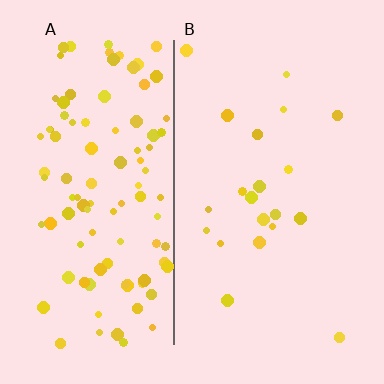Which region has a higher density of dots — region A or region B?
A (the left).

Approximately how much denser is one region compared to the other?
Approximately 5.0× — region A over region B.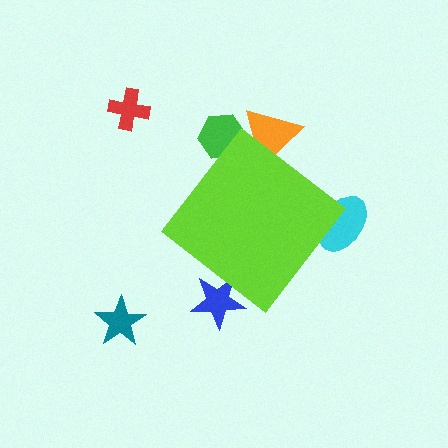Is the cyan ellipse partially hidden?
Yes, the cyan ellipse is partially hidden behind the lime diamond.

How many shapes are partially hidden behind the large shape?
4 shapes are partially hidden.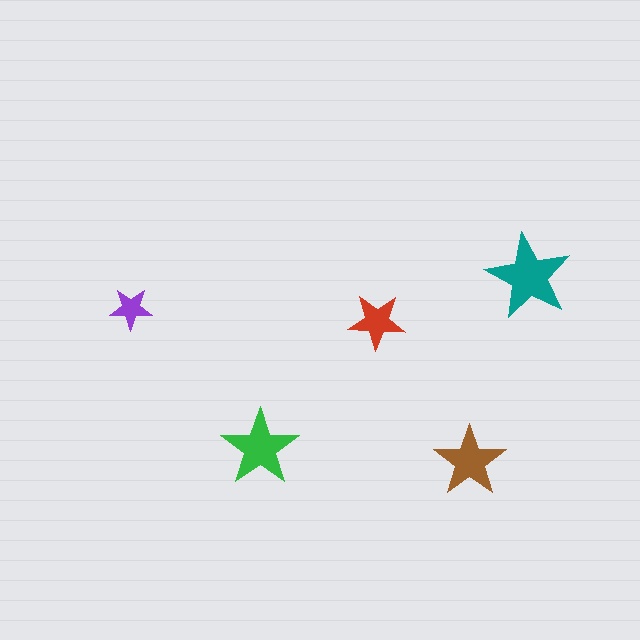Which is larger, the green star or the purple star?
The green one.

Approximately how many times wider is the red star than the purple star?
About 1.5 times wider.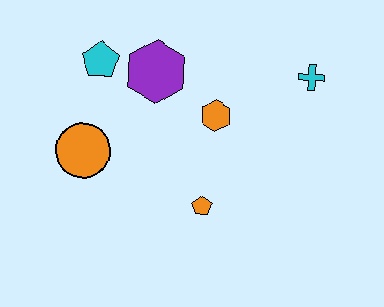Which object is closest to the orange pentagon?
The orange hexagon is closest to the orange pentagon.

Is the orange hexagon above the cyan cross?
No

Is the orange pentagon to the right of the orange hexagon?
No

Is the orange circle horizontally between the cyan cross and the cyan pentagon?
No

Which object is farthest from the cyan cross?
The orange circle is farthest from the cyan cross.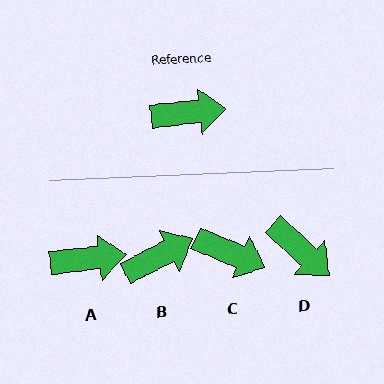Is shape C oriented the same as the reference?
No, it is off by about 29 degrees.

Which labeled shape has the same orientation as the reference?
A.